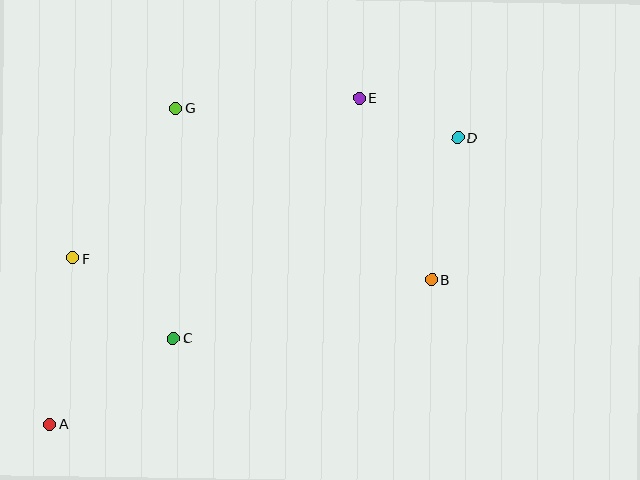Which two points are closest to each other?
Points D and E are closest to each other.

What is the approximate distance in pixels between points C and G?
The distance between C and G is approximately 230 pixels.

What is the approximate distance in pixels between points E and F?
The distance between E and F is approximately 329 pixels.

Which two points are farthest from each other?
Points A and D are farthest from each other.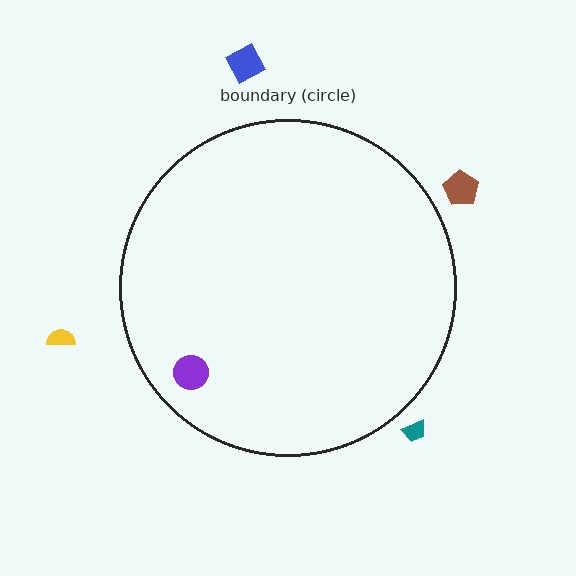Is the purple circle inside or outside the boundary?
Inside.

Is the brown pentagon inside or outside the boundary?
Outside.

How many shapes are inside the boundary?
1 inside, 4 outside.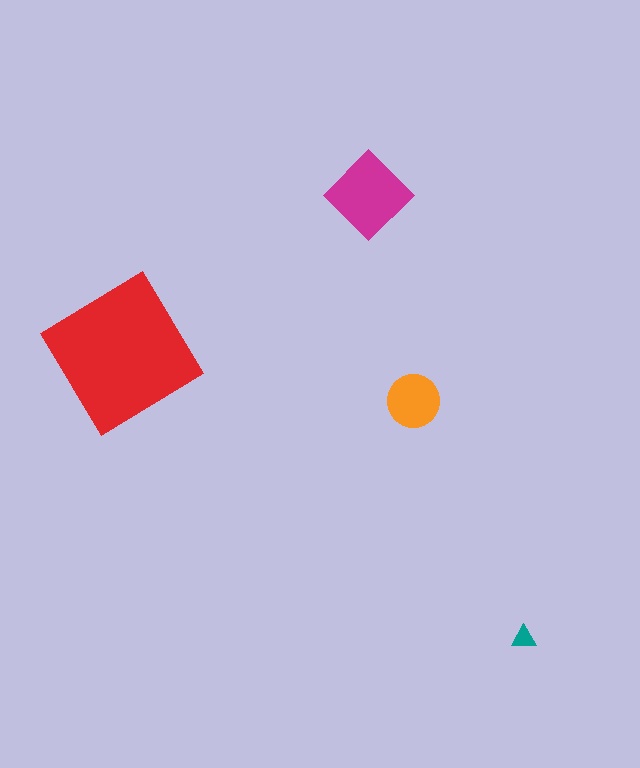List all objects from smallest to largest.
The teal triangle, the orange circle, the magenta diamond, the red diamond.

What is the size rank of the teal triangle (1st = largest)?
4th.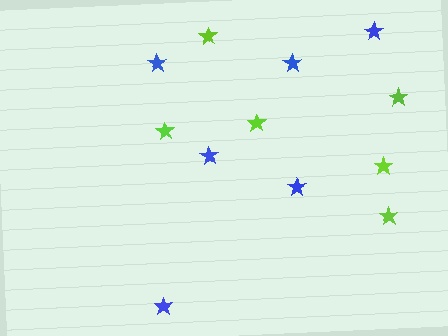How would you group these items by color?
There are 2 groups: one group of lime stars (6) and one group of blue stars (6).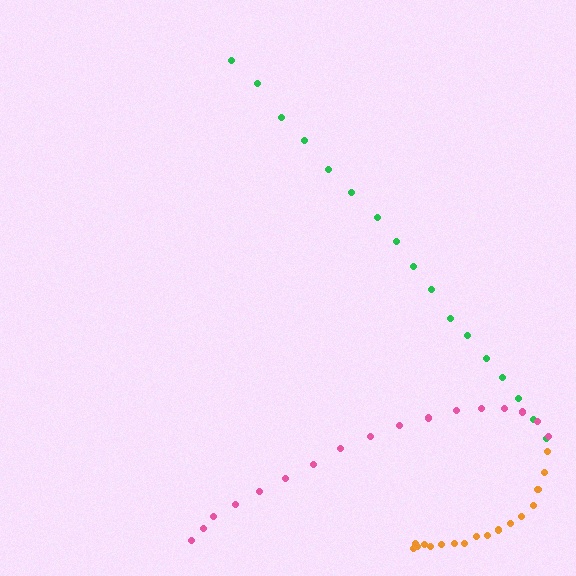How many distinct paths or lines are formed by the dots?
There are 3 distinct paths.